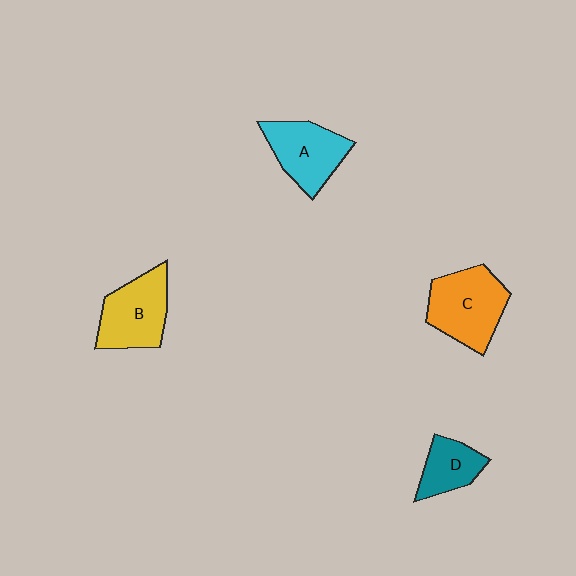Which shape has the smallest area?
Shape D (teal).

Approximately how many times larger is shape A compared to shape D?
Approximately 1.5 times.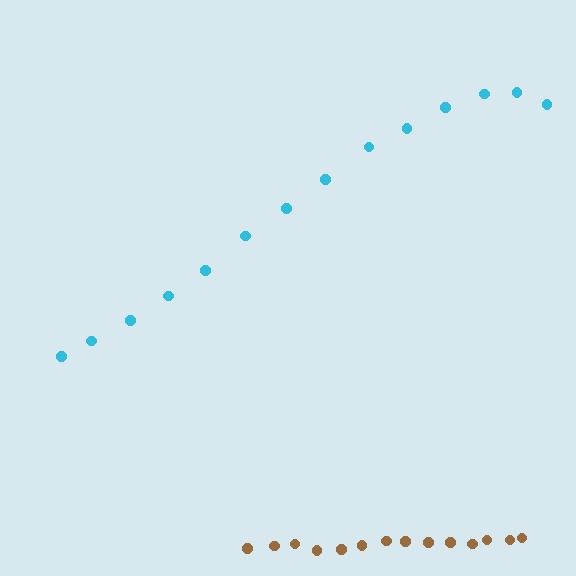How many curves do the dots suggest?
There are 2 distinct paths.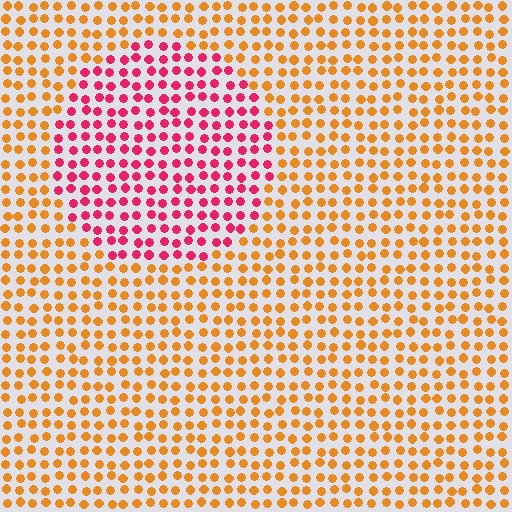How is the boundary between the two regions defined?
The boundary is defined purely by a slight shift in hue (about 52 degrees). Spacing, size, and orientation are identical on both sides.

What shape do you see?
I see a circle.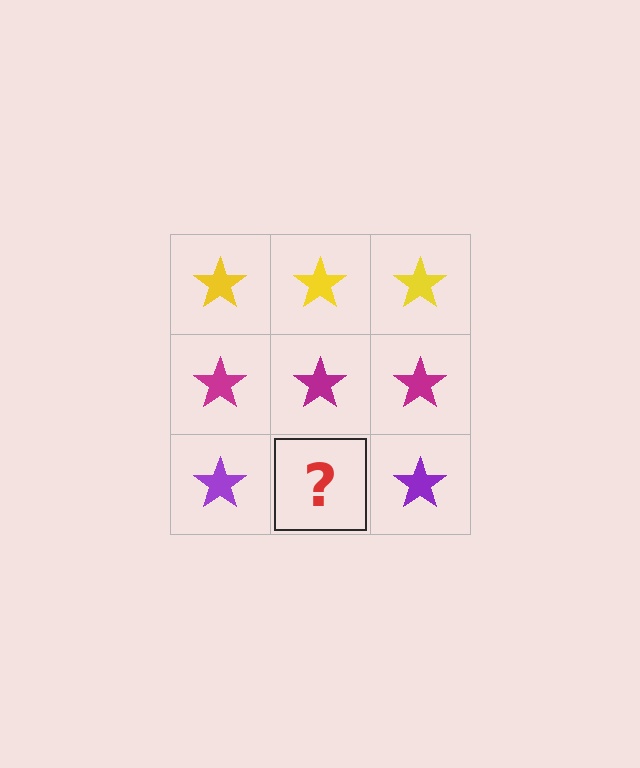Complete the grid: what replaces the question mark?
The question mark should be replaced with a purple star.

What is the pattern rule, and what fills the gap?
The rule is that each row has a consistent color. The gap should be filled with a purple star.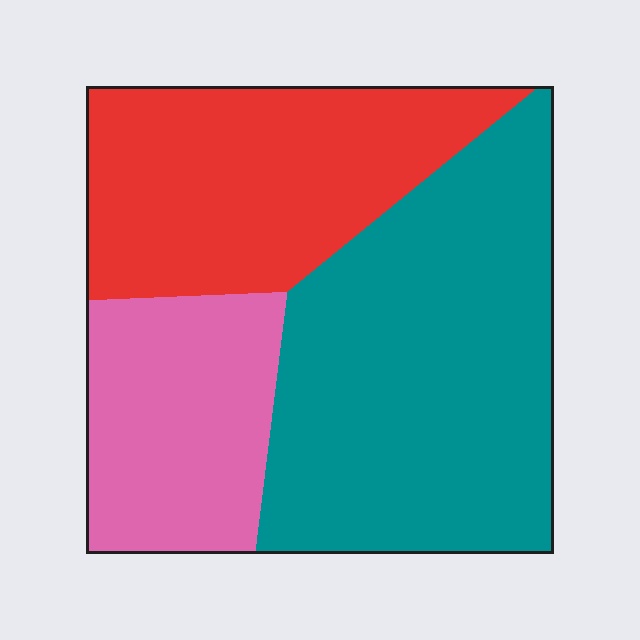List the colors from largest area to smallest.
From largest to smallest: teal, red, pink.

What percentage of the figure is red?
Red covers 31% of the figure.